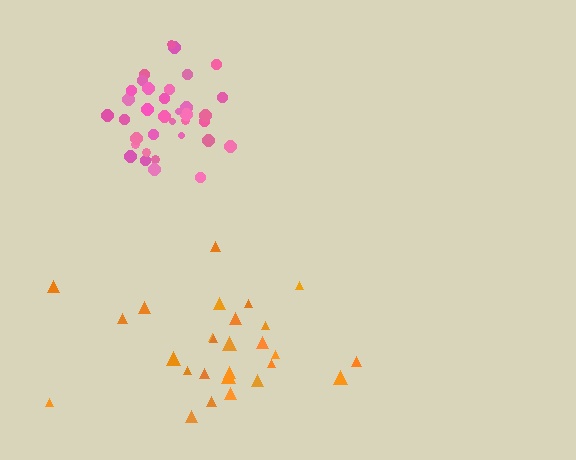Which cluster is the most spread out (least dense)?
Orange.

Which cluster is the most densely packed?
Pink.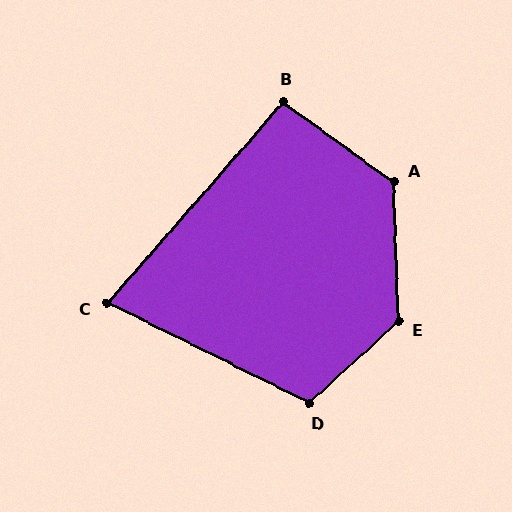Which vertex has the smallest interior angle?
C, at approximately 75 degrees.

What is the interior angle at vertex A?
Approximately 128 degrees (obtuse).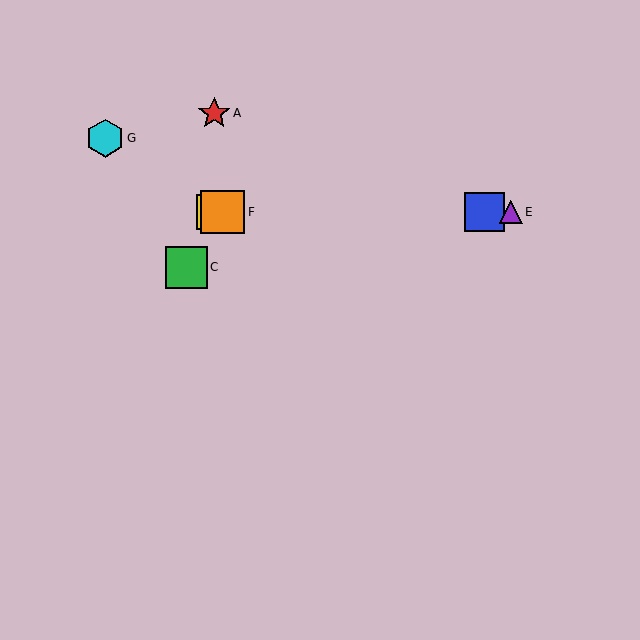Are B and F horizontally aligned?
Yes, both are at y≈212.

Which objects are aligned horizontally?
Objects B, D, E, F are aligned horizontally.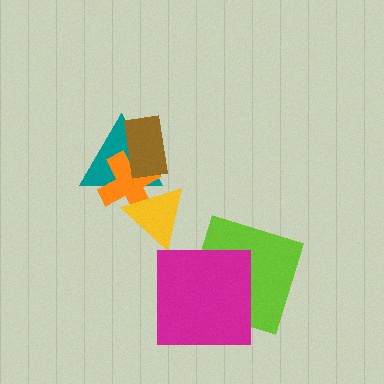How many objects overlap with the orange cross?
3 objects overlap with the orange cross.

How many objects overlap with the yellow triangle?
2 objects overlap with the yellow triangle.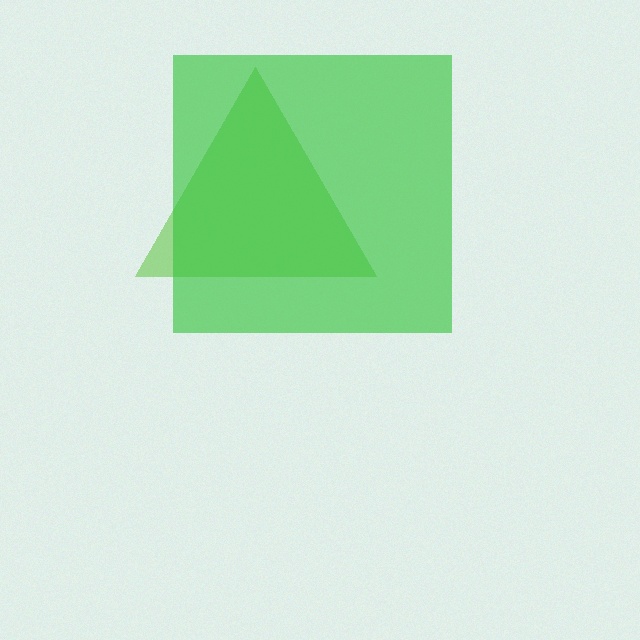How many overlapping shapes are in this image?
There are 2 overlapping shapes in the image.